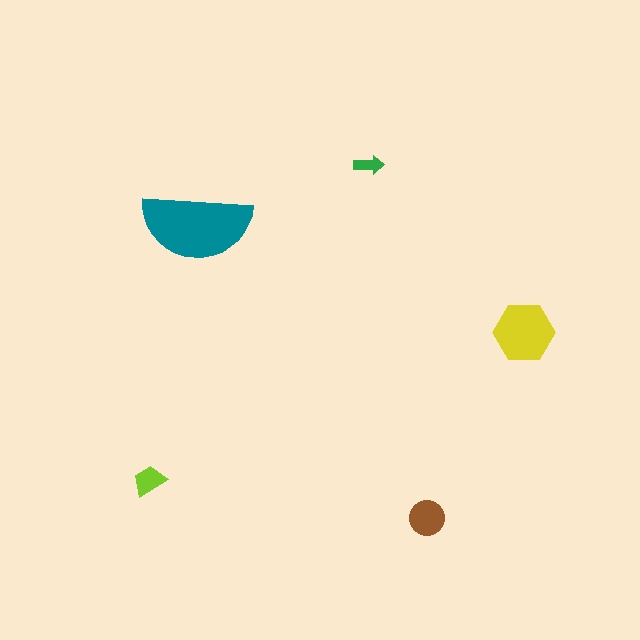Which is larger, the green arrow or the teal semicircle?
The teal semicircle.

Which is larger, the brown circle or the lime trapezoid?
The brown circle.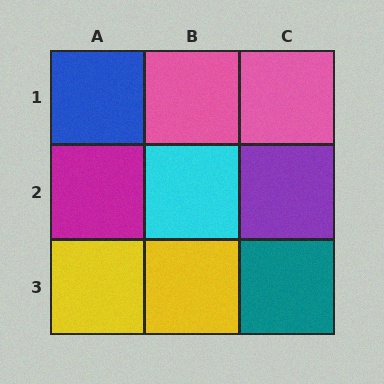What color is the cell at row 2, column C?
Purple.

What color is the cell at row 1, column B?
Pink.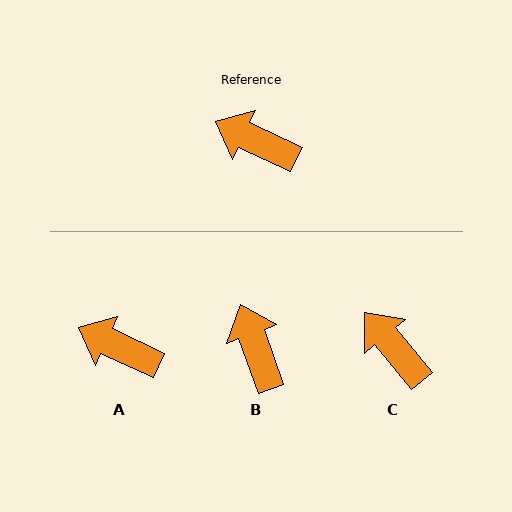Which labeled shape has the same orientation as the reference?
A.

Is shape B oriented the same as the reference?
No, it is off by about 45 degrees.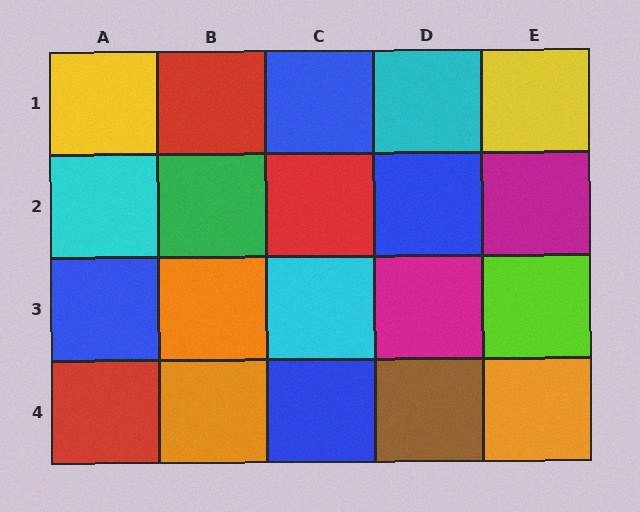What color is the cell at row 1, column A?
Yellow.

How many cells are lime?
1 cell is lime.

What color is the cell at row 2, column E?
Magenta.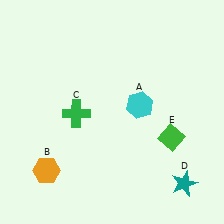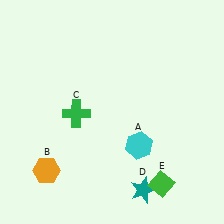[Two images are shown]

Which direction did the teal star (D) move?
The teal star (D) moved left.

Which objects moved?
The objects that moved are: the cyan hexagon (A), the teal star (D), the green diamond (E).